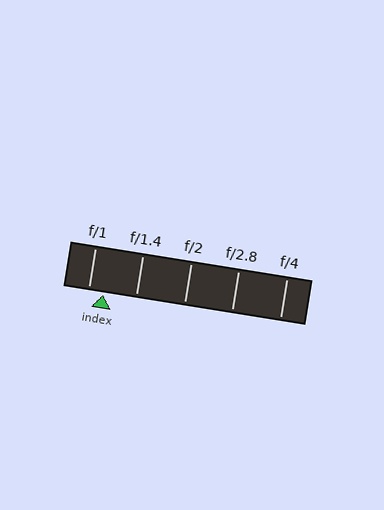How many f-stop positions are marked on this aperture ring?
There are 5 f-stop positions marked.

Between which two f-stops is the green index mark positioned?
The index mark is between f/1 and f/1.4.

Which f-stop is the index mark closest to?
The index mark is closest to f/1.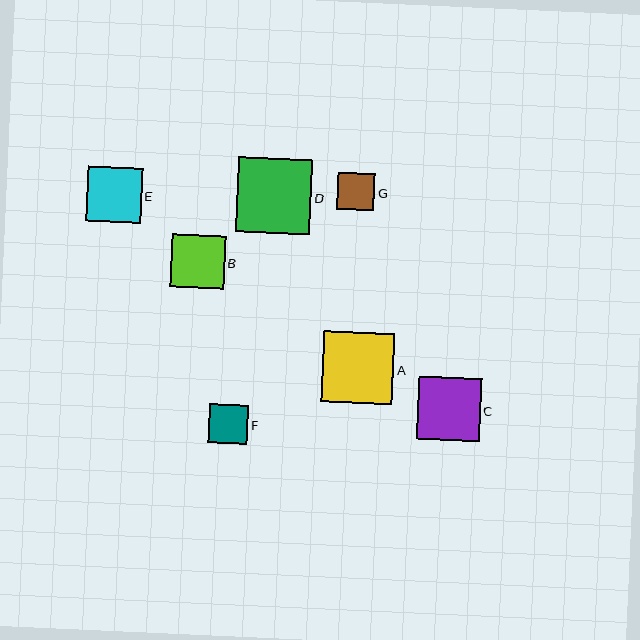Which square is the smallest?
Square G is the smallest with a size of approximately 37 pixels.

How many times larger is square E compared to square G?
Square E is approximately 1.5 times the size of square G.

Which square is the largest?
Square D is the largest with a size of approximately 74 pixels.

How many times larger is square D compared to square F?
Square D is approximately 1.9 times the size of square F.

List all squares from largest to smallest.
From largest to smallest: D, A, C, E, B, F, G.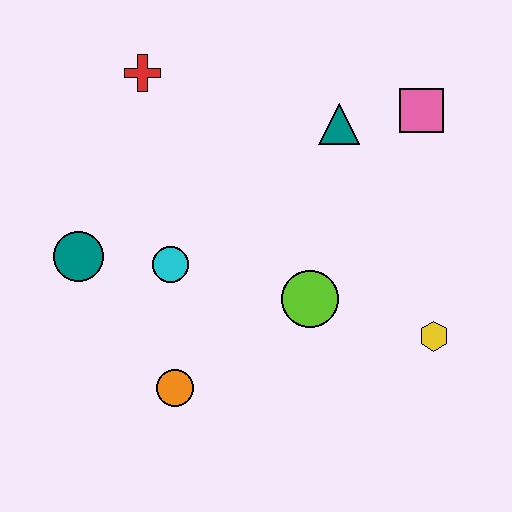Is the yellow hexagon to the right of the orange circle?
Yes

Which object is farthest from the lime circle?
The red cross is farthest from the lime circle.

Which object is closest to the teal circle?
The cyan circle is closest to the teal circle.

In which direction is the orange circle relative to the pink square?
The orange circle is below the pink square.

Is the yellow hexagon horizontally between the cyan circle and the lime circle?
No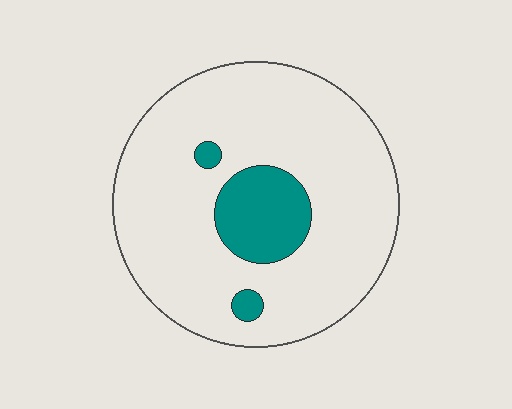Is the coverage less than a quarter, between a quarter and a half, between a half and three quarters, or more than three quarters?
Less than a quarter.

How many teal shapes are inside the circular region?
3.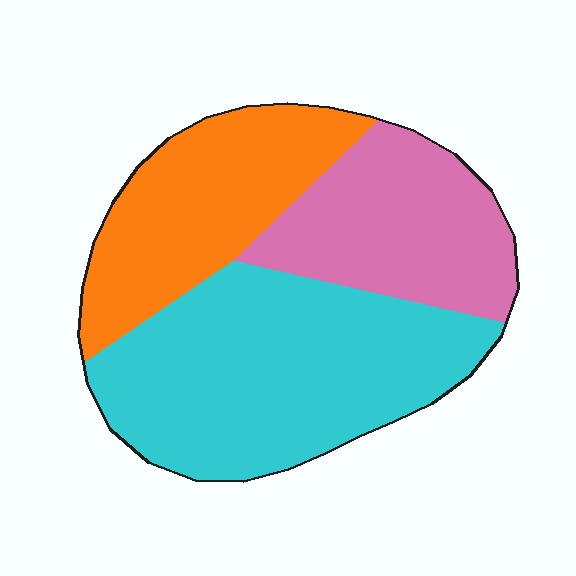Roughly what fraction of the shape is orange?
Orange covers 28% of the shape.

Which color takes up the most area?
Cyan, at roughly 45%.